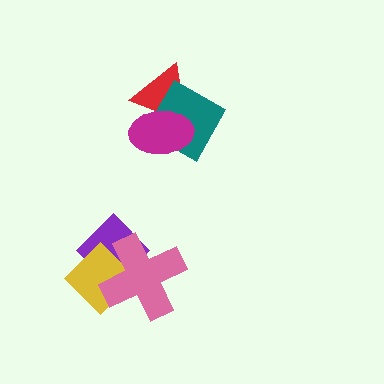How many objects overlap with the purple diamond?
2 objects overlap with the purple diamond.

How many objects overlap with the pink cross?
2 objects overlap with the pink cross.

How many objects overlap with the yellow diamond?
2 objects overlap with the yellow diamond.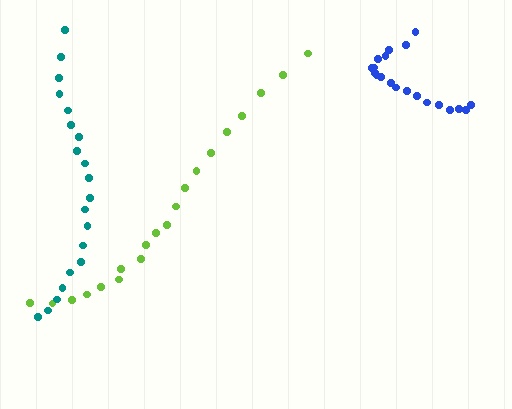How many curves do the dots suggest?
There are 3 distinct paths.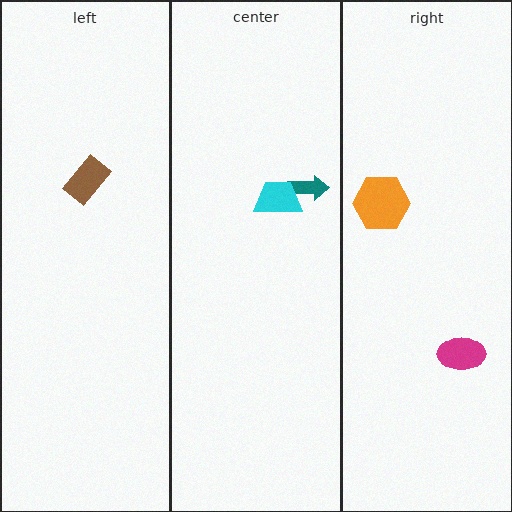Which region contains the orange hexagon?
The right region.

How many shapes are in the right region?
2.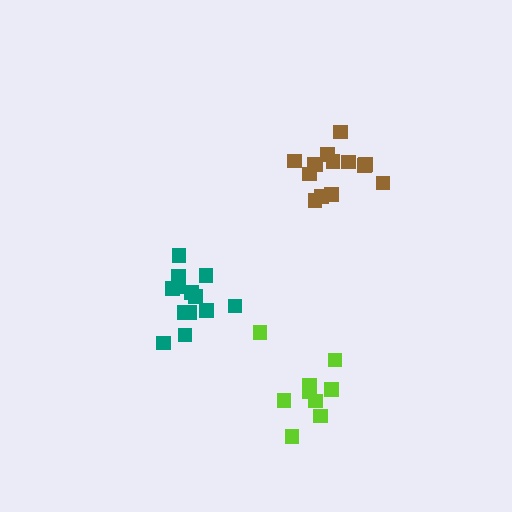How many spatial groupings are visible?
There are 3 spatial groupings.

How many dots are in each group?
Group 1: 13 dots, Group 2: 9 dots, Group 3: 14 dots (36 total).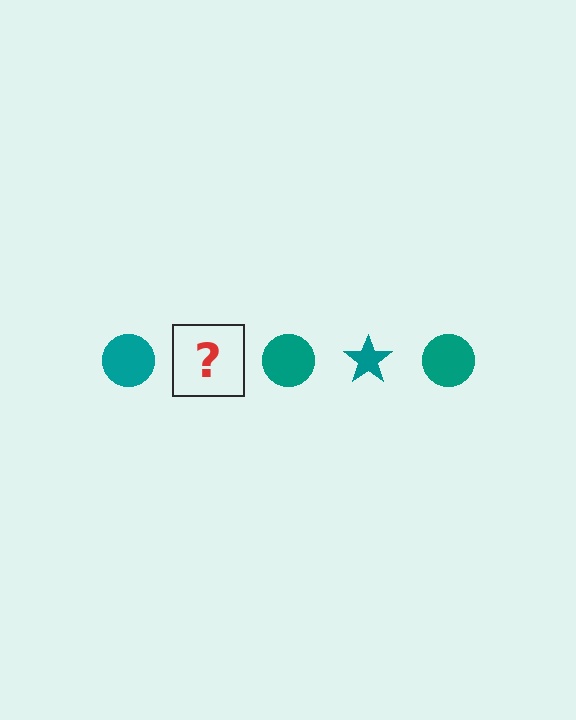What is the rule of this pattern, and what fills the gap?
The rule is that the pattern cycles through circle, star shapes in teal. The gap should be filled with a teal star.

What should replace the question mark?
The question mark should be replaced with a teal star.